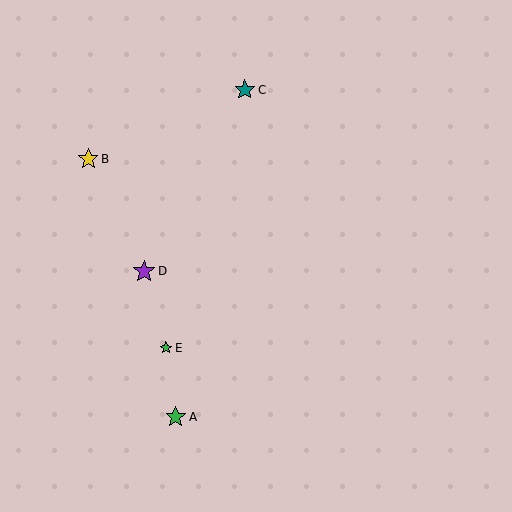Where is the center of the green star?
The center of the green star is at (166, 348).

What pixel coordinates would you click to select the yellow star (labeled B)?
Click at (88, 159) to select the yellow star B.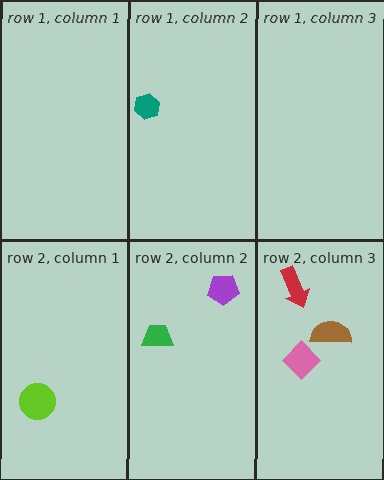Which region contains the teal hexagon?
The row 1, column 2 region.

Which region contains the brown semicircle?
The row 2, column 3 region.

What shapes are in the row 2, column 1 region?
The lime circle.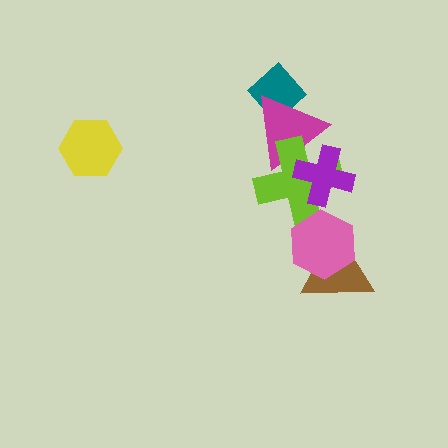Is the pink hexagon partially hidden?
No, no other shape covers it.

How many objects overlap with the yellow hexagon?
0 objects overlap with the yellow hexagon.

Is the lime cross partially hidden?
Yes, it is partially covered by another shape.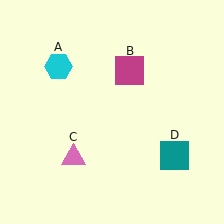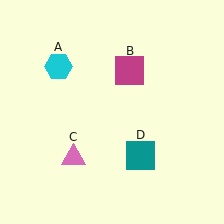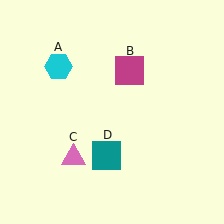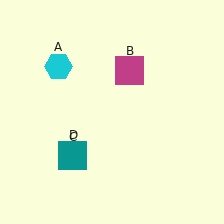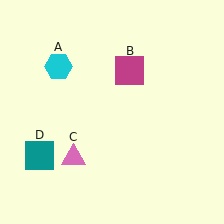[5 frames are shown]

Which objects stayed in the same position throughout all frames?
Cyan hexagon (object A) and magenta square (object B) and pink triangle (object C) remained stationary.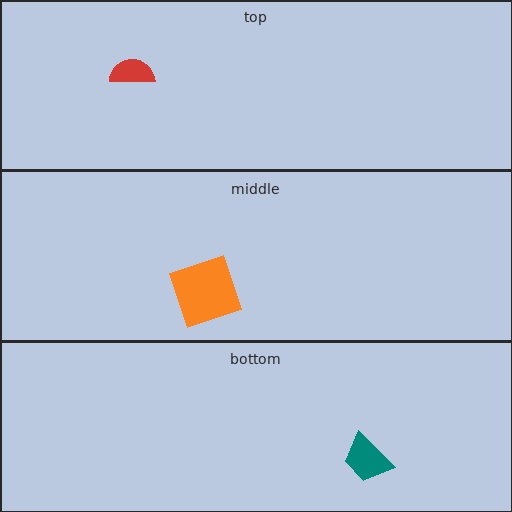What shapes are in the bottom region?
The teal trapezoid.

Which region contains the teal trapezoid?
The bottom region.